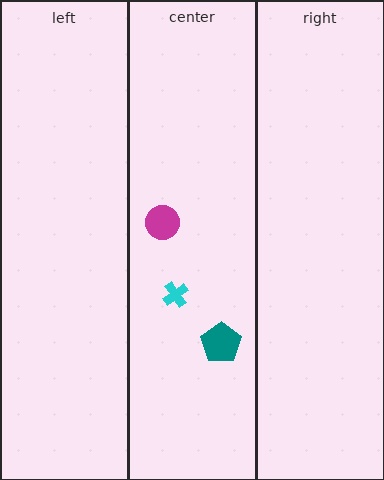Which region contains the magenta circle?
The center region.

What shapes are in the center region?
The teal pentagon, the magenta circle, the cyan cross.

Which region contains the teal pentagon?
The center region.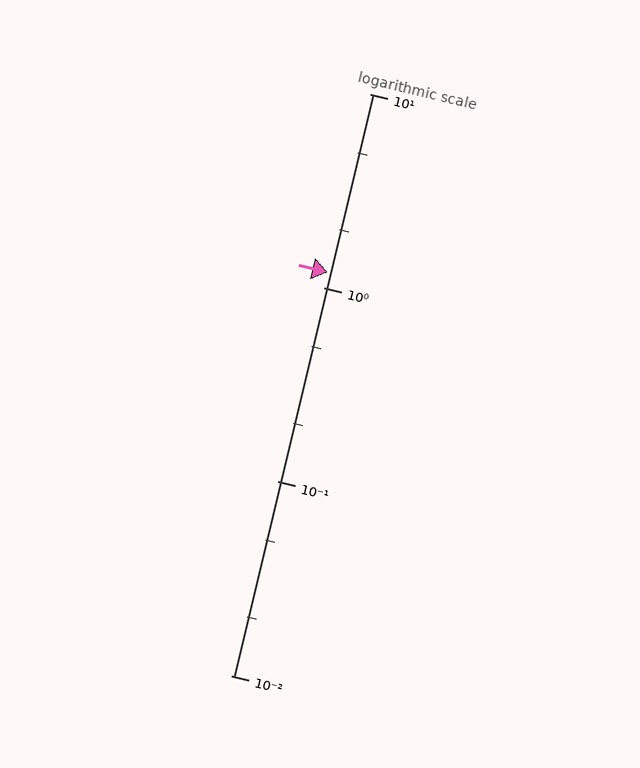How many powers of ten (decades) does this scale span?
The scale spans 3 decades, from 0.01 to 10.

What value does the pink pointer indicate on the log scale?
The pointer indicates approximately 1.2.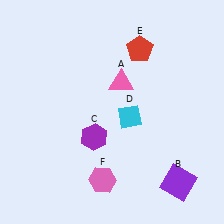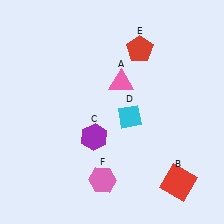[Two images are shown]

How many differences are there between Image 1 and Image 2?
There is 1 difference between the two images.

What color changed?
The square (B) changed from purple in Image 1 to red in Image 2.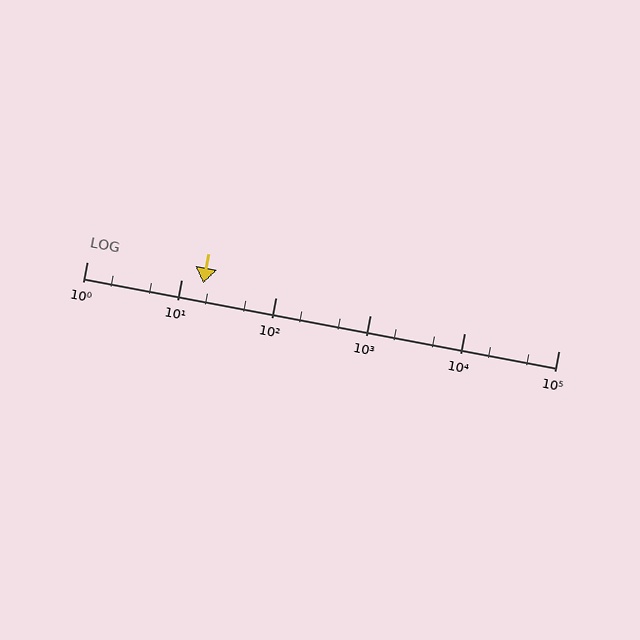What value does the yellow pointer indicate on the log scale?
The pointer indicates approximately 17.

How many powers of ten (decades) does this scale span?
The scale spans 5 decades, from 1 to 100000.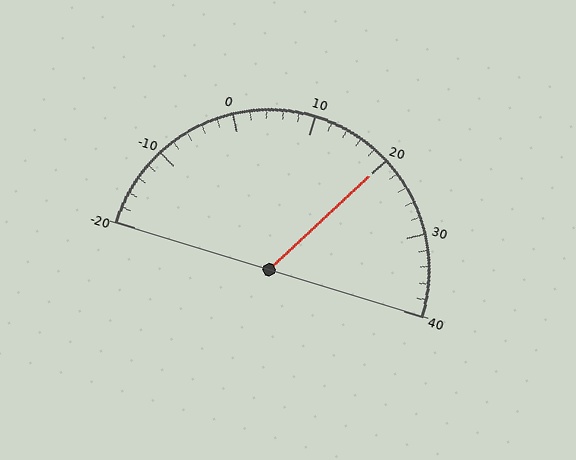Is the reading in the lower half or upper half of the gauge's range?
The reading is in the upper half of the range (-20 to 40).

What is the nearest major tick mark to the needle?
The nearest major tick mark is 20.